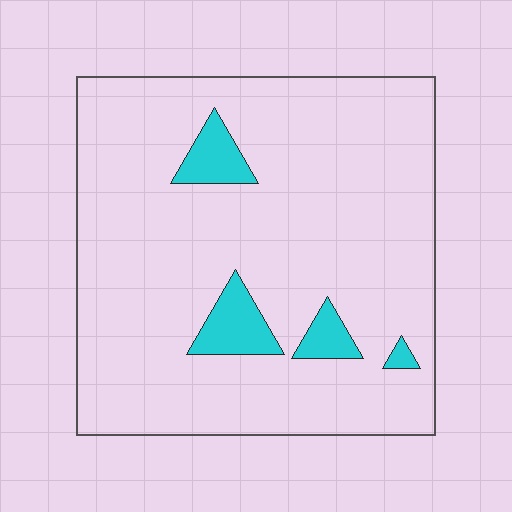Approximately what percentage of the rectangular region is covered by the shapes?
Approximately 10%.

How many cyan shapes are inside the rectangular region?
4.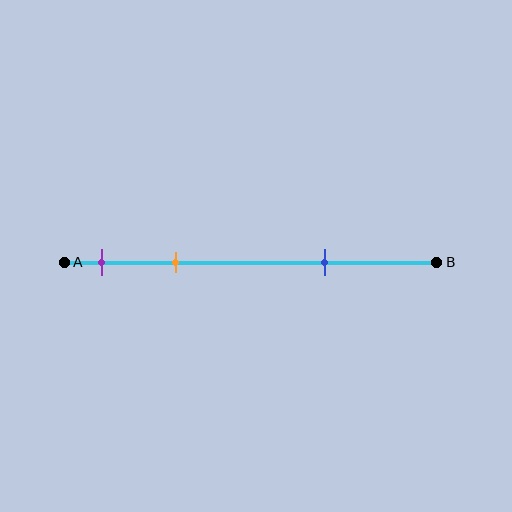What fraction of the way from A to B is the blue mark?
The blue mark is approximately 70% (0.7) of the way from A to B.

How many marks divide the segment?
There are 3 marks dividing the segment.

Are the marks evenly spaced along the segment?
No, the marks are not evenly spaced.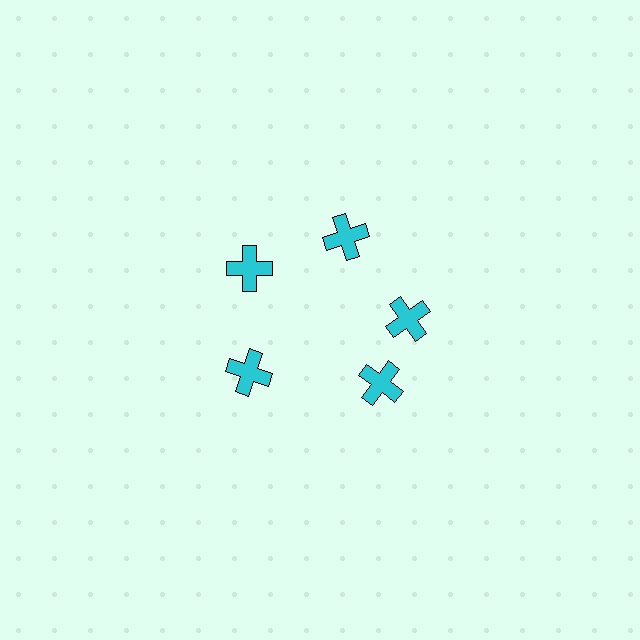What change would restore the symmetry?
The symmetry would be restored by rotating it back into even spacing with its neighbors so that all 5 crosses sit at equal angles and equal distance from the center.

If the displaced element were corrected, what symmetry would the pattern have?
It would have 5-fold rotational symmetry — the pattern would map onto itself every 72 degrees.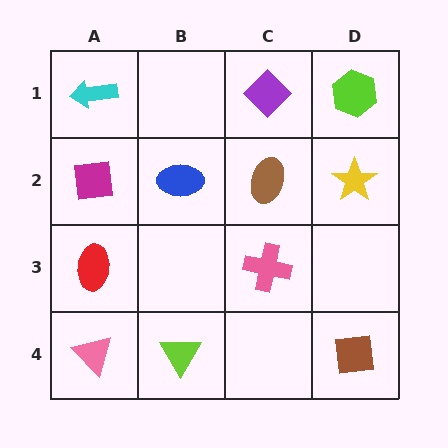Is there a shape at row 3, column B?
No, that cell is empty.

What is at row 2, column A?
A magenta square.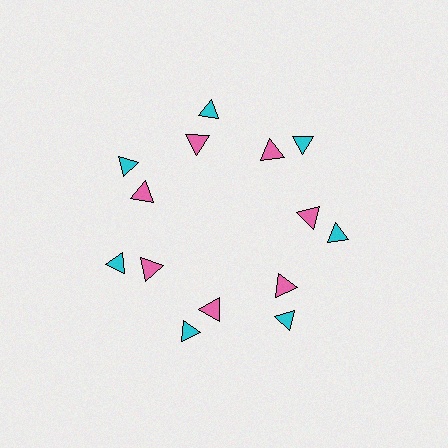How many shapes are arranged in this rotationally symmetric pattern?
There are 14 shapes, arranged in 7 groups of 2.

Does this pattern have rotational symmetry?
Yes, this pattern has 7-fold rotational symmetry. It looks the same after rotating 51 degrees around the center.